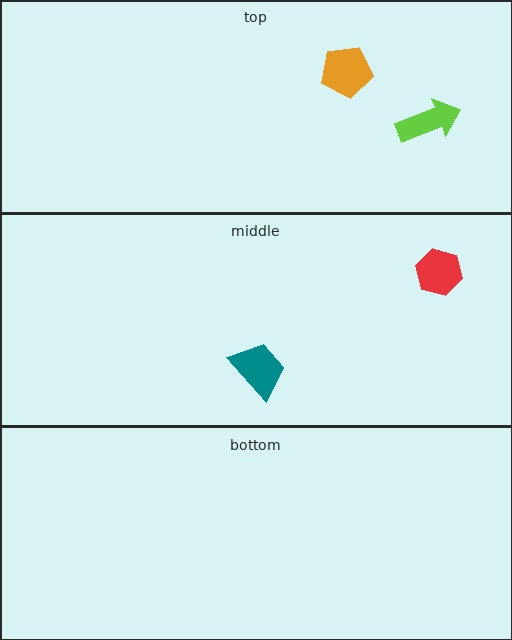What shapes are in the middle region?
The teal trapezoid, the red hexagon.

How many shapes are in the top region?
2.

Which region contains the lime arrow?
The top region.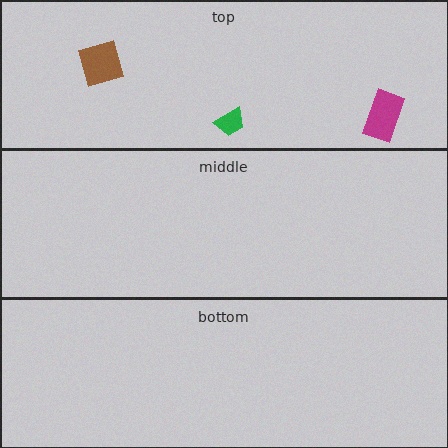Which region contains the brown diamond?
The top region.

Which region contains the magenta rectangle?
The top region.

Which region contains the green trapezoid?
The top region.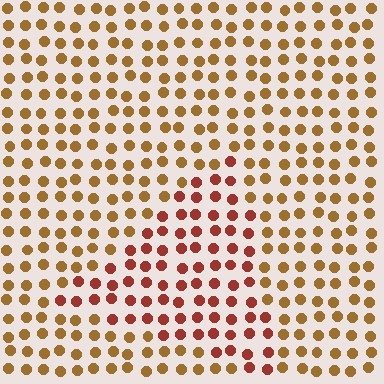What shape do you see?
I see a triangle.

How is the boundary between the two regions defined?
The boundary is defined purely by a slight shift in hue (about 33 degrees). Spacing, size, and orientation are identical on both sides.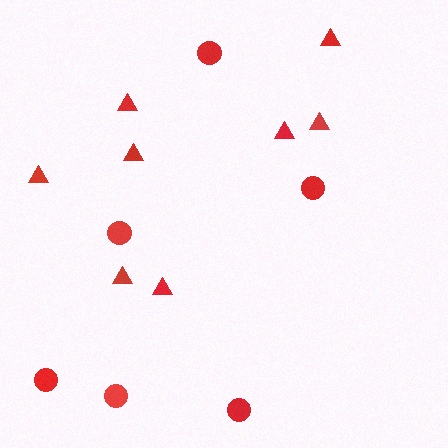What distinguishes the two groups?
There are 2 groups: one group of triangles (8) and one group of circles (6).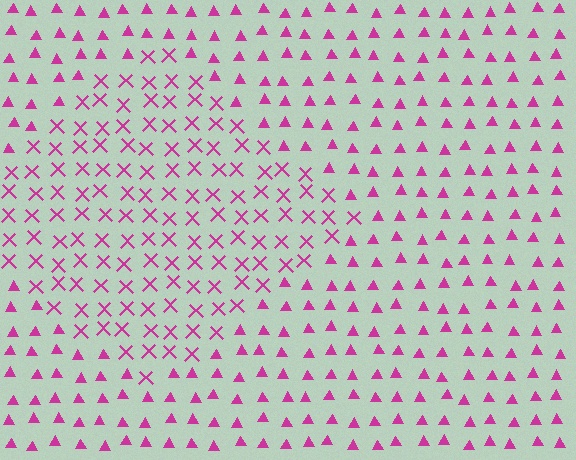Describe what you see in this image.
The image is filled with small magenta elements arranged in a uniform grid. A diamond-shaped region contains X marks, while the surrounding area contains triangles. The boundary is defined purely by the change in element shape.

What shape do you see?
I see a diamond.